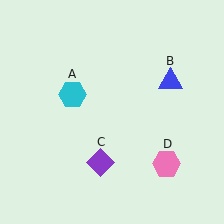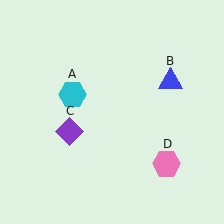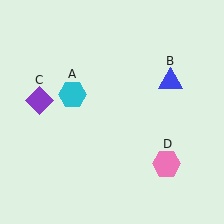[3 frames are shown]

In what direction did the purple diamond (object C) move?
The purple diamond (object C) moved up and to the left.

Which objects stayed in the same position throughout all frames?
Cyan hexagon (object A) and blue triangle (object B) and pink hexagon (object D) remained stationary.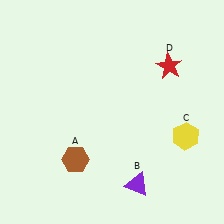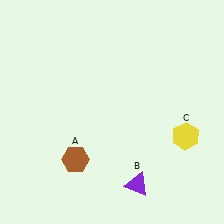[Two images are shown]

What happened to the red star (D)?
The red star (D) was removed in Image 2. It was in the top-right area of Image 1.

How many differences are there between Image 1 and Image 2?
There is 1 difference between the two images.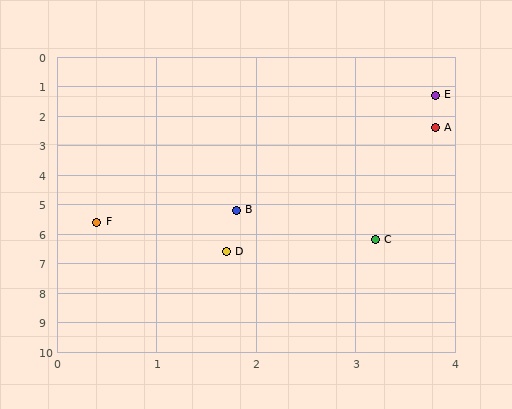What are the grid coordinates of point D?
Point D is at approximately (1.7, 6.6).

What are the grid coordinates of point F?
Point F is at approximately (0.4, 5.6).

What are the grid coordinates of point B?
Point B is at approximately (1.8, 5.2).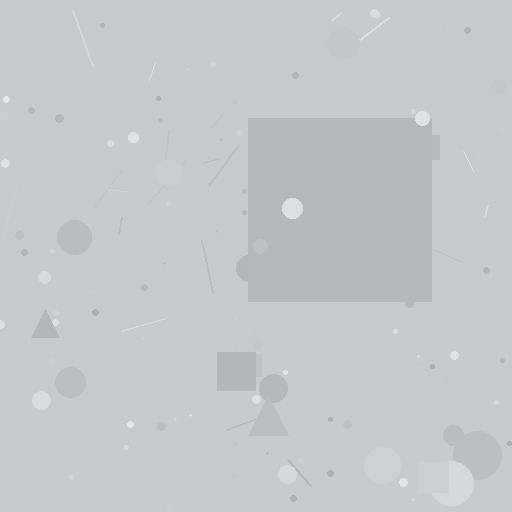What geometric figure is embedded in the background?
A square is embedded in the background.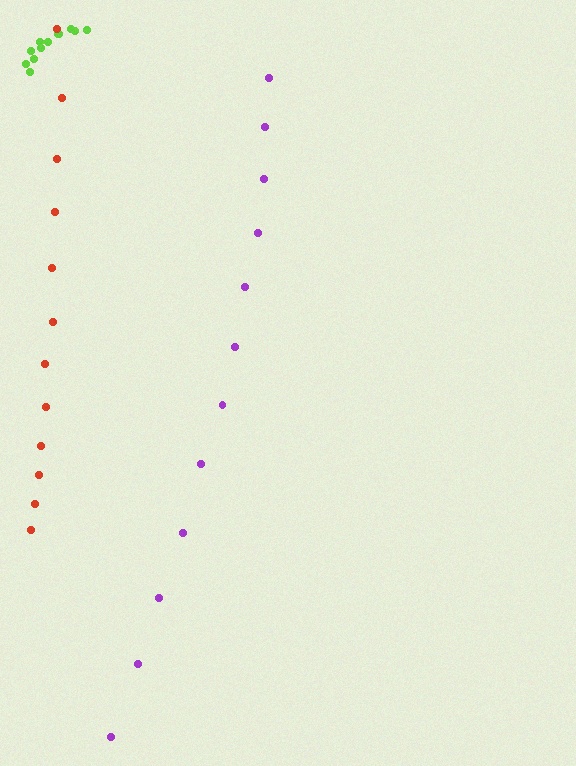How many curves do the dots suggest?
There are 3 distinct paths.